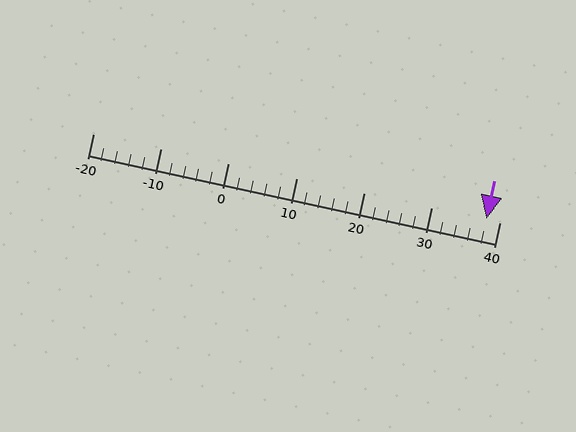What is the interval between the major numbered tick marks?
The major tick marks are spaced 10 units apart.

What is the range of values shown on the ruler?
The ruler shows values from -20 to 40.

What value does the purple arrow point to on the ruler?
The purple arrow points to approximately 38.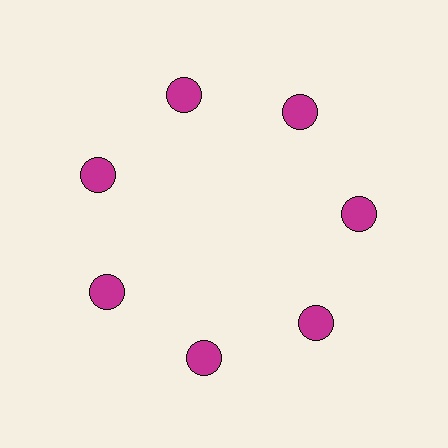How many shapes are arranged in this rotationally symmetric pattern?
There are 7 shapes, arranged in 7 groups of 1.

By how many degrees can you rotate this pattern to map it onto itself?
The pattern maps onto itself every 51 degrees of rotation.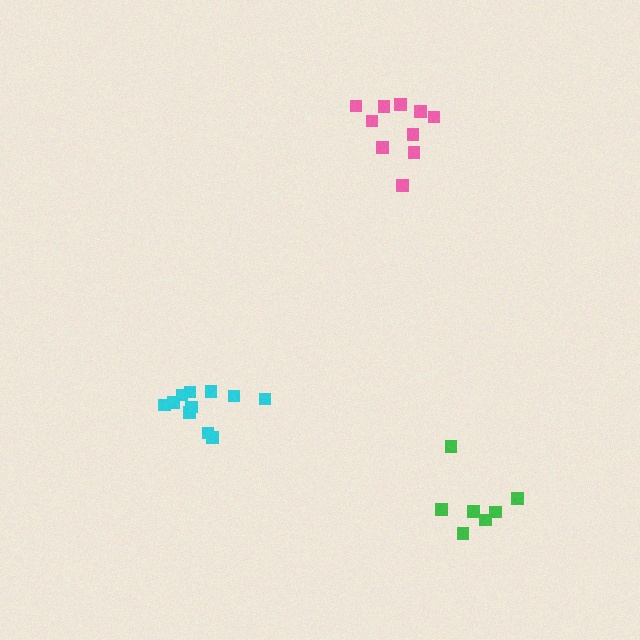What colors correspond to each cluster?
The clusters are colored: pink, cyan, green.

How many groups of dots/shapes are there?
There are 3 groups.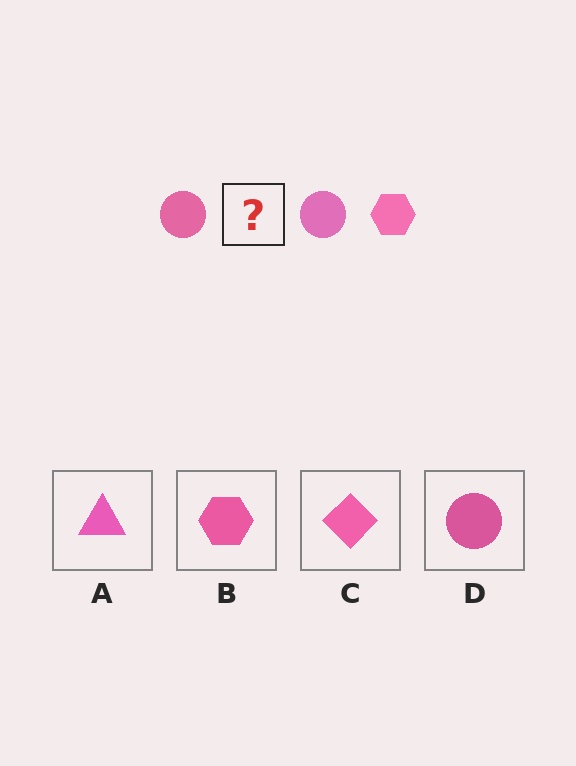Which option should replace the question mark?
Option B.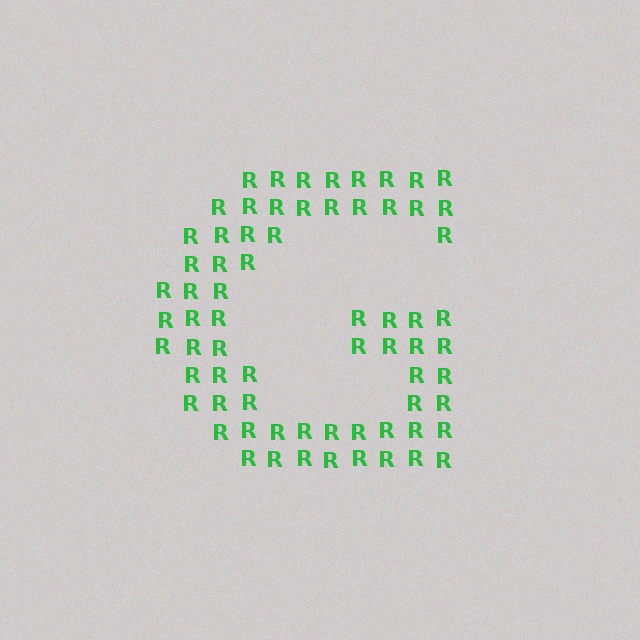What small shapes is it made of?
It is made of small letter R's.